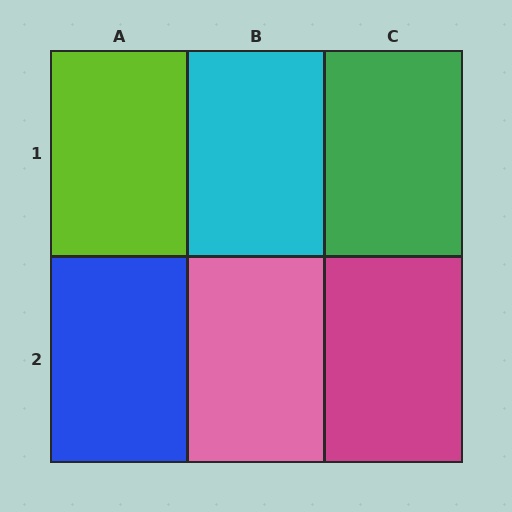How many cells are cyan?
1 cell is cyan.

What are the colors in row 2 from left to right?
Blue, pink, magenta.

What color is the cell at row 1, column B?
Cyan.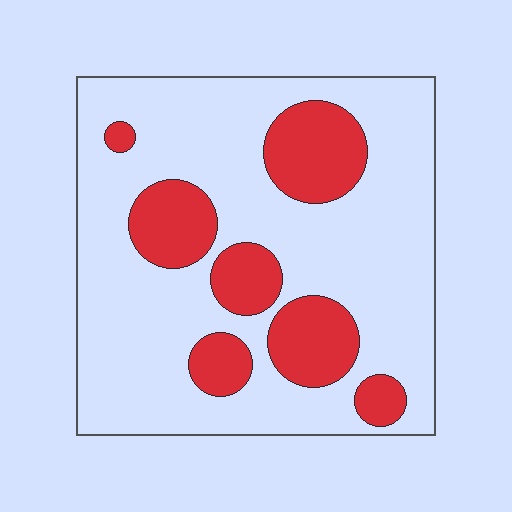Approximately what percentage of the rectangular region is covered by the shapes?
Approximately 25%.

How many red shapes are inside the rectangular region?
7.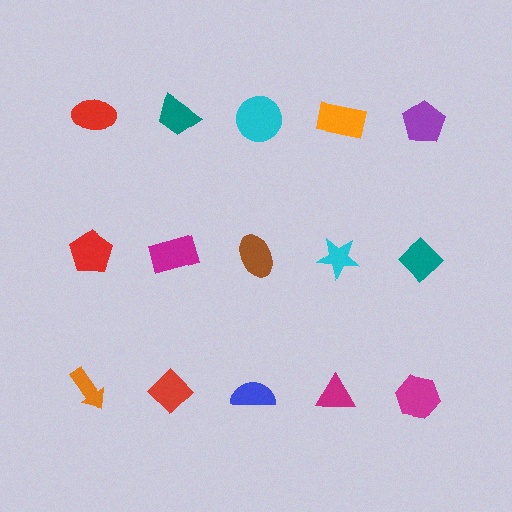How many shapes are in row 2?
5 shapes.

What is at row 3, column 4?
A magenta triangle.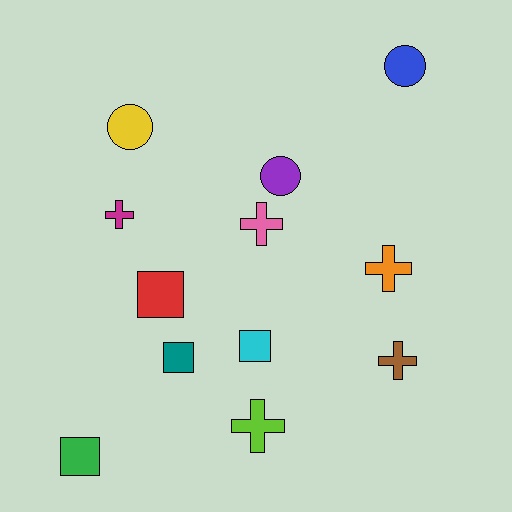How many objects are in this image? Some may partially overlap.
There are 12 objects.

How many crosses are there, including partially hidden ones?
There are 5 crosses.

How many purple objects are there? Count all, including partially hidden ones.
There is 1 purple object.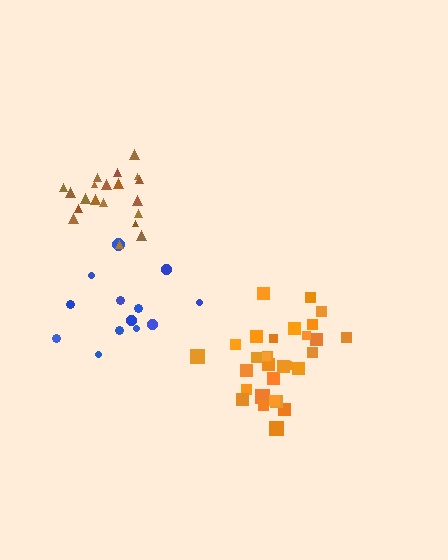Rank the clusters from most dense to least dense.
brown, orange, blue.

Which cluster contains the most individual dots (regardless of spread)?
Orange (30).